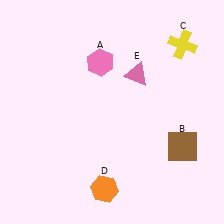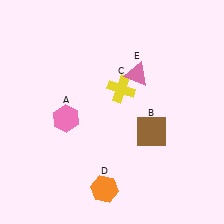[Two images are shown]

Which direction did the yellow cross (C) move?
The yellow cross (C) moved left.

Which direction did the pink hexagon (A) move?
The pink hexagon (A) moved down.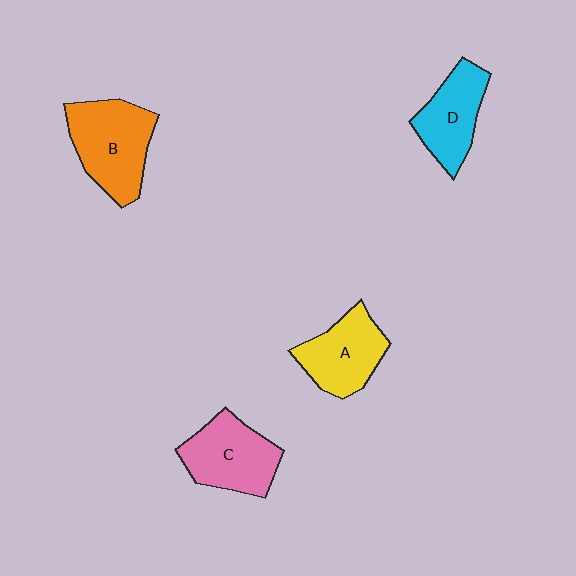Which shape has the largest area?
Shape B (orange).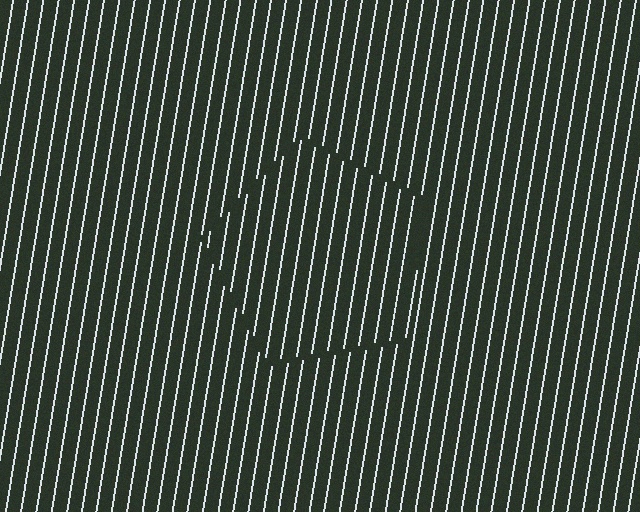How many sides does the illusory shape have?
5 sides — the line-ends trace a pentagon.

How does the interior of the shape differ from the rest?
The interior of the shape contains the same grating, shifted by half a period — the contour is defined by the phase discontinuity where line-ends from the inner and outer gratings abut.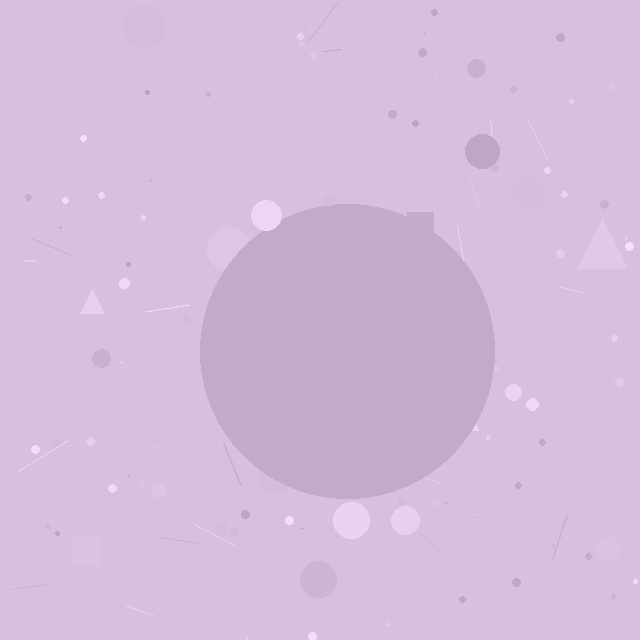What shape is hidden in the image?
A circle is hidden in the image.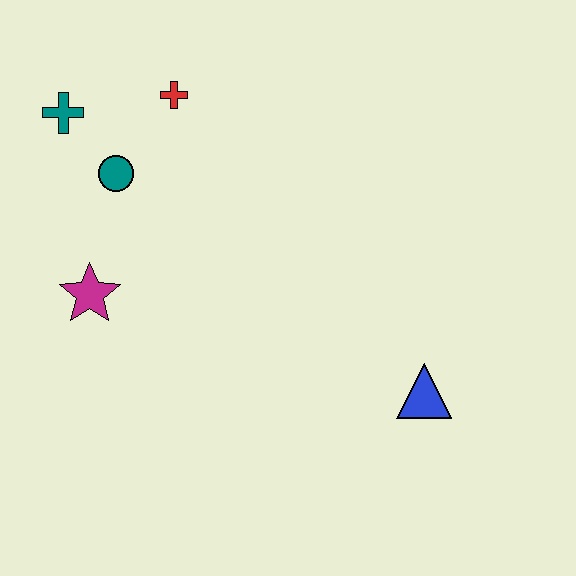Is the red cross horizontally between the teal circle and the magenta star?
No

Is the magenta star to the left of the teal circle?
Yes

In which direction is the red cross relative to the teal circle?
The red cross is above the teal circle.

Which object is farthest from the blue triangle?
The teal cross is farthest from the blue triangle.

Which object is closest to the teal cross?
The teal circle is closest to the teal cross.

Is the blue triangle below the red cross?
Yes